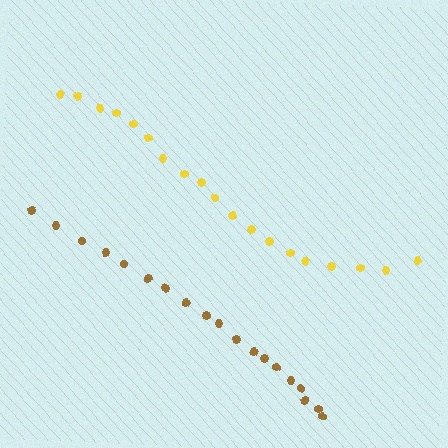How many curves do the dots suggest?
There are 2 distinct paths.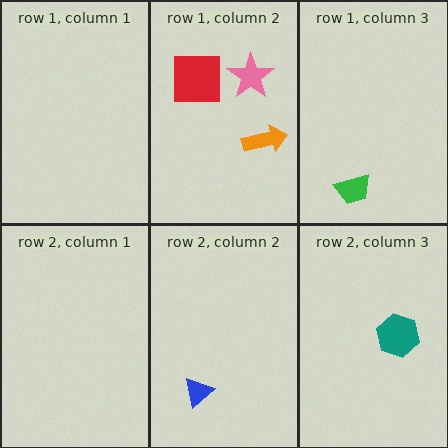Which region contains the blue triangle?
The row 2, column 2 region.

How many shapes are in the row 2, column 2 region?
1.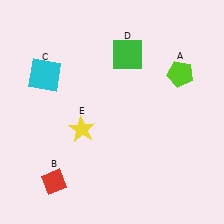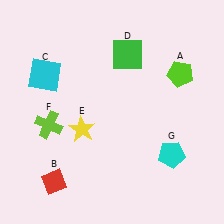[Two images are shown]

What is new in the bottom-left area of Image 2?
A lime cross (F) was added in the bottom-left area of Image 2.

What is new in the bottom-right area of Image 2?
A cyan pentagon (G) was added in the bottom-right area of Image 2.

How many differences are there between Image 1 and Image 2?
There are 2 differences between the two images.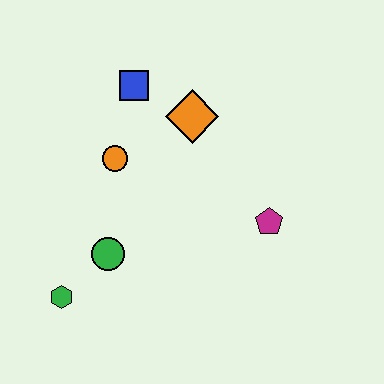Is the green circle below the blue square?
Yes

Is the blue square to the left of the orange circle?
No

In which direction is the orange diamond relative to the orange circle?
The orange diamond is to the right of the orange circle.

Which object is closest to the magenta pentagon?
The orange diamond is closest to the magenta pentagon.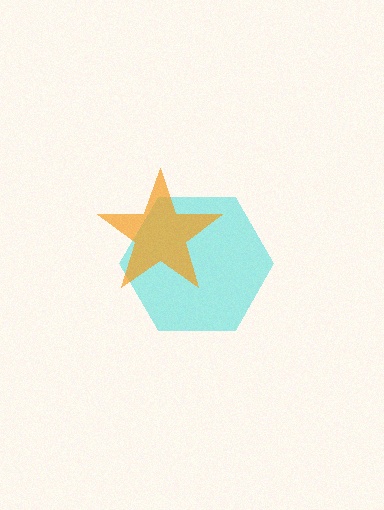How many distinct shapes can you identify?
There are 2 distinct shapes: a cyan hexagon, an orange star.